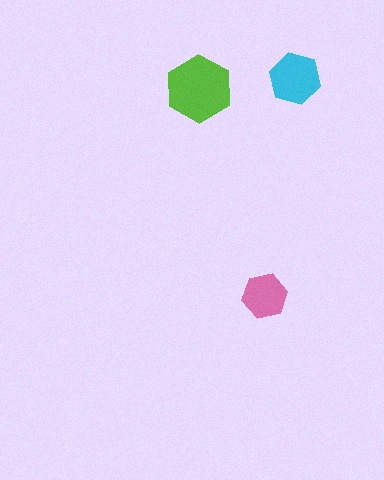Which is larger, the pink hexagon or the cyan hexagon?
The cyan one.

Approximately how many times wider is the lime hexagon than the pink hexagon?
About 1.5 times wider.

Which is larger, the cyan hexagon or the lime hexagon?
The lime one.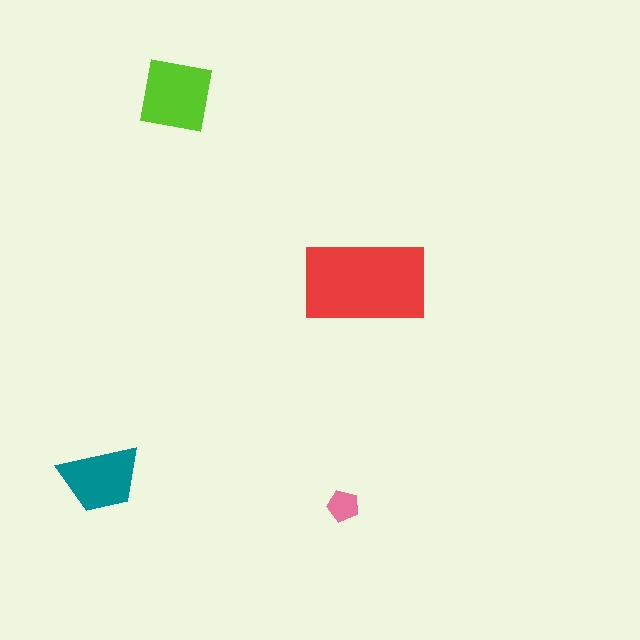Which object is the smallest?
The pink pentagon.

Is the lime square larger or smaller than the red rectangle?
Smaller.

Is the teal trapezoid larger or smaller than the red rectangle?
Smaller.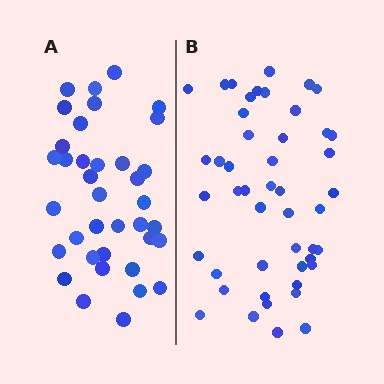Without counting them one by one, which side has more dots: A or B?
Region B (the right region) has more dots.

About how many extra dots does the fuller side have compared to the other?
Region B has roughly 10 or so more dots than region A.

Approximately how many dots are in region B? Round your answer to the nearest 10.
About 50 dots. (The exact count is 47, which rounds to 50.)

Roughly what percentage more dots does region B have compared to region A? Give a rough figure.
About 25% more.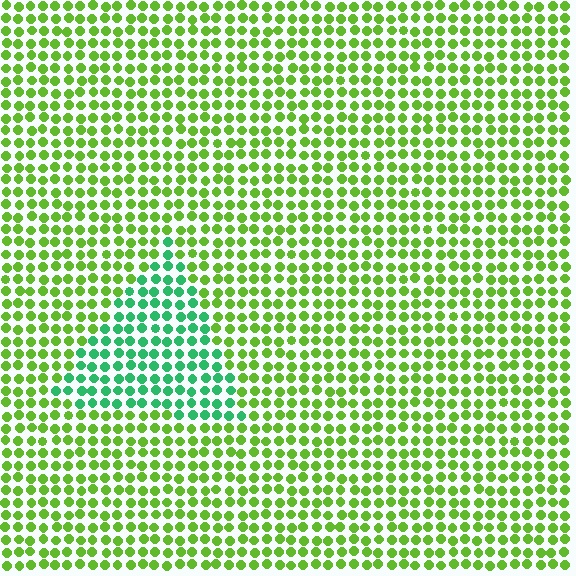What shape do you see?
I see a triangle.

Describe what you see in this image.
The image is filled with small lime elements in a uniform arrangement. A triangle-shaped region is visible where the elements are tinted to a slightly different hue, forming a subtle color boundary.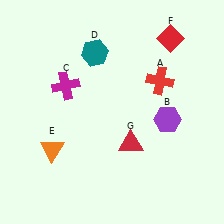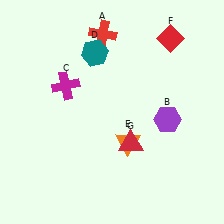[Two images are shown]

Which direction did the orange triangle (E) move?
The orange triangle (E) moved right.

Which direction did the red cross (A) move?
The red cross (A) moved left.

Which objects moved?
The objects that moved are: the red cross (A), the orange triangle (E).